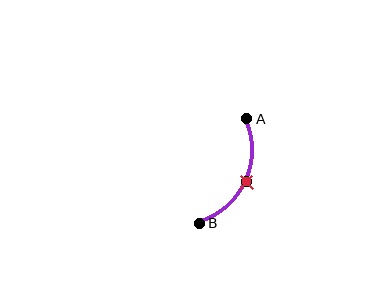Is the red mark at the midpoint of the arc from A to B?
Yes. The red mark lies on the arc at equal arc-length from both A and B — it is the arc midpoint.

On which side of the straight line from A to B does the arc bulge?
The arc bulges to the right of the straight line connecting A and B.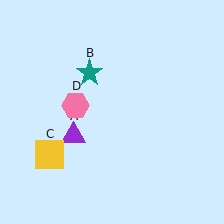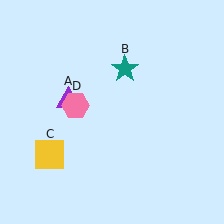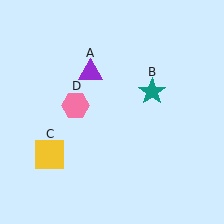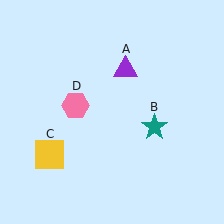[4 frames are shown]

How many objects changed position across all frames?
2 objects changed position: purple triangle (object A), teal star (object B).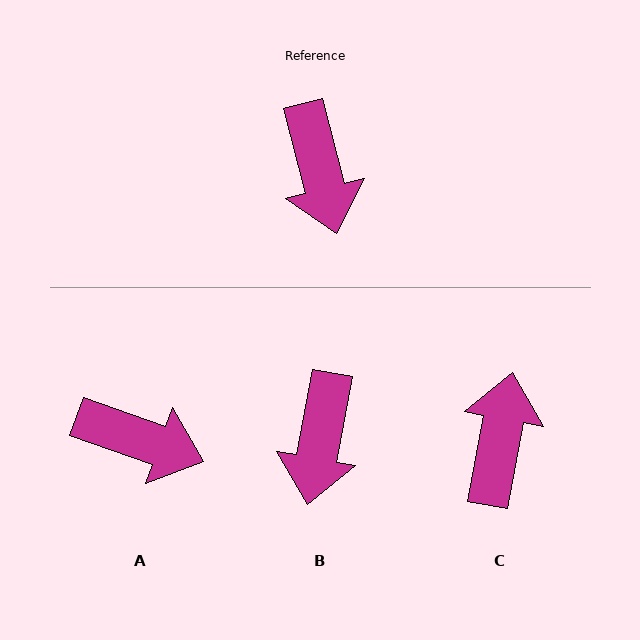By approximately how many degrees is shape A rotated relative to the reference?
Approximately 56 degrees counter-clockwise.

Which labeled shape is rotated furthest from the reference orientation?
C, about 155 degrees away.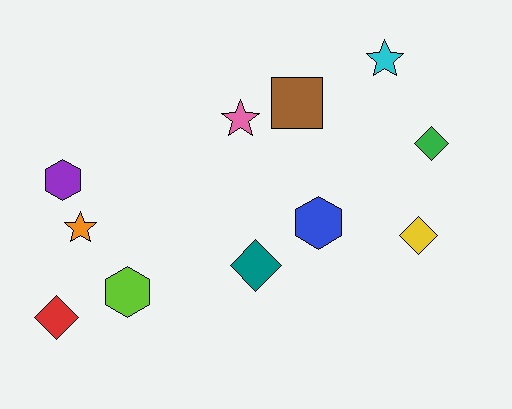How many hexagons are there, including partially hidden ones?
There are 3 hexagons.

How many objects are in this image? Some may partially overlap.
There are 11 objects.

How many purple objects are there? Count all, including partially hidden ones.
There is 1 purple object.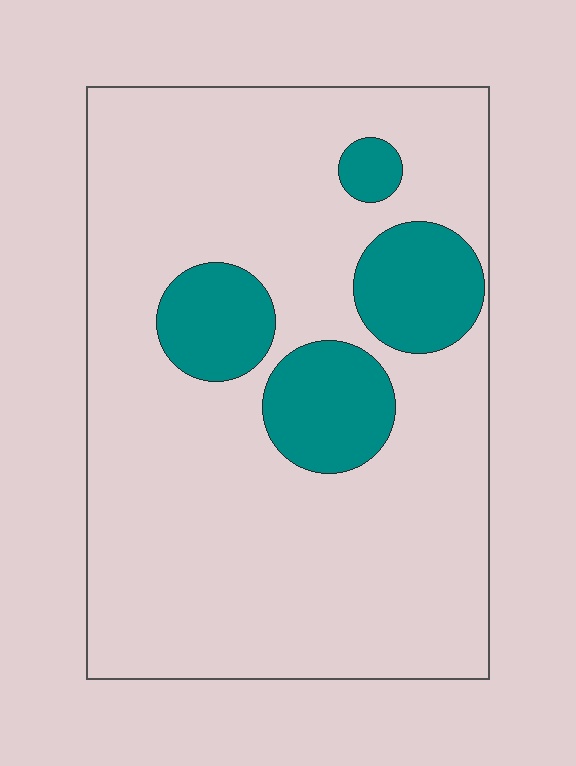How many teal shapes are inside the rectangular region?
4.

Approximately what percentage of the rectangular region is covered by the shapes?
Approximately 20%.